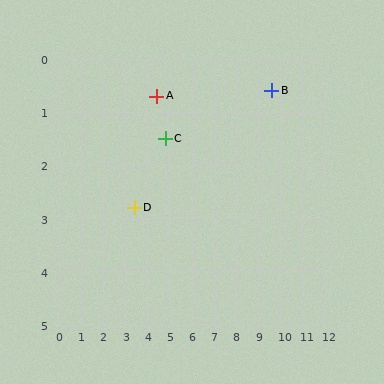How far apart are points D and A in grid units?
Points D and A are about 2.3 grid units apart.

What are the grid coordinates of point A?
Point A is at approximately (4.4, 0.7).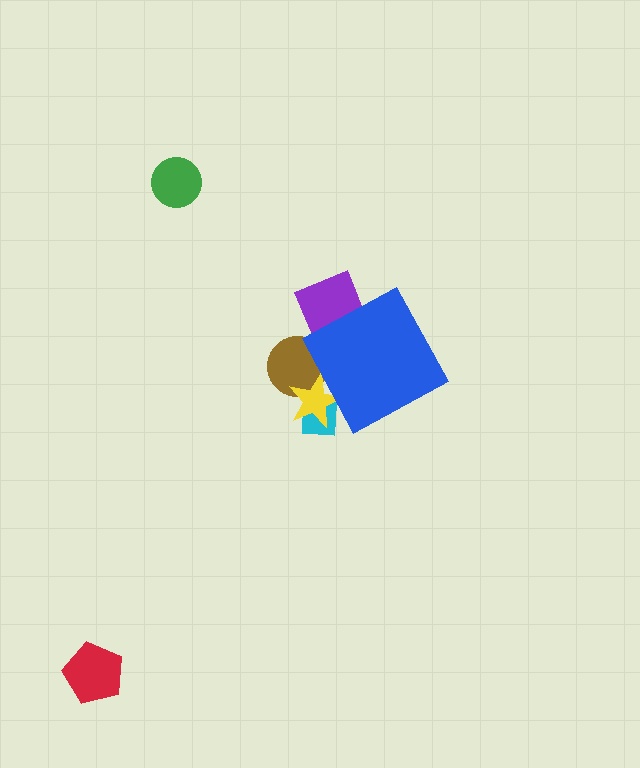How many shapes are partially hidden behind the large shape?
4 shapes are partially hidden.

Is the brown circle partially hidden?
Yes, the brown circle is partially hidden behind the blue diamond.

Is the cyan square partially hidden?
Yes, the cyan square is partially hidden behind the blue diamond.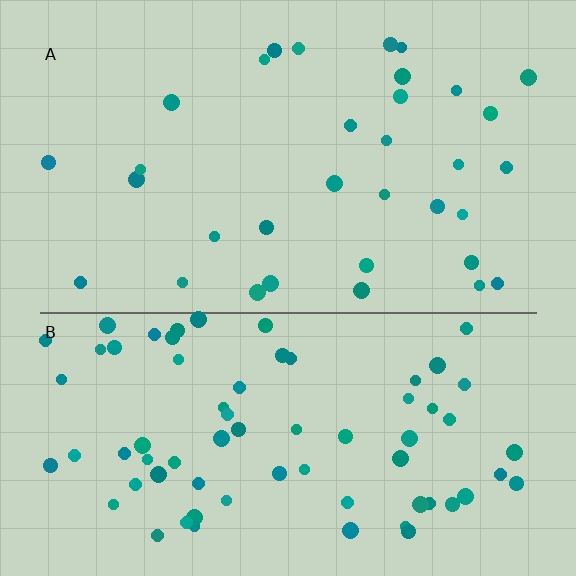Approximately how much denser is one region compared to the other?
Approximately 2.1× — region B over region A.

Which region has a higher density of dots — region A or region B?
B (the bottom).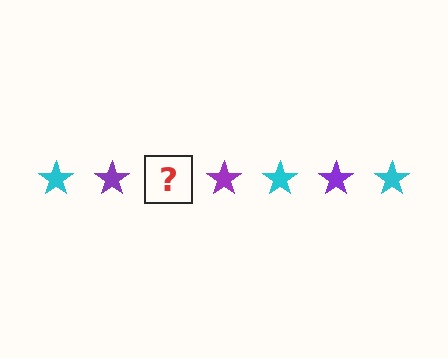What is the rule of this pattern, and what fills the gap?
The rule is that the pattern cycles through cyan, purple stars. The gap should be filled with a cyan star.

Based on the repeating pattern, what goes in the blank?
The blank should be a cyan star.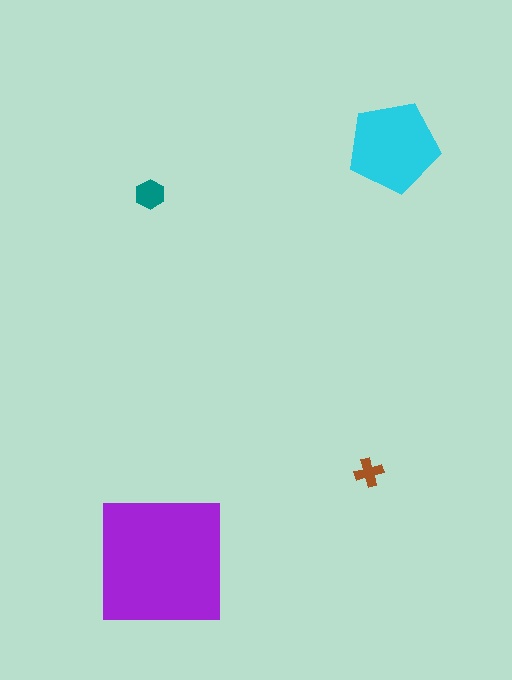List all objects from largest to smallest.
The purple square, the cyan pentagon, the teal hexagon, the brown cross.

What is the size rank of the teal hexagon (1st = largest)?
3rd.